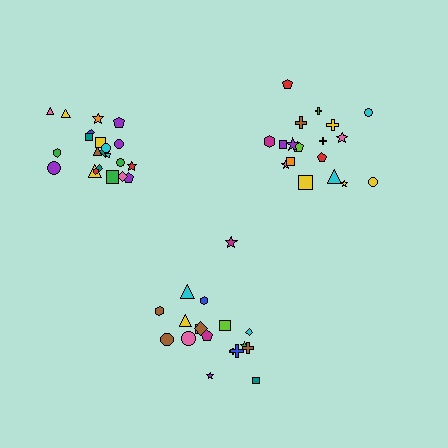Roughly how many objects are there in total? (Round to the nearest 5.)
Roughly 60 objects in total.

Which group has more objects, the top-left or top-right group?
The top-left group.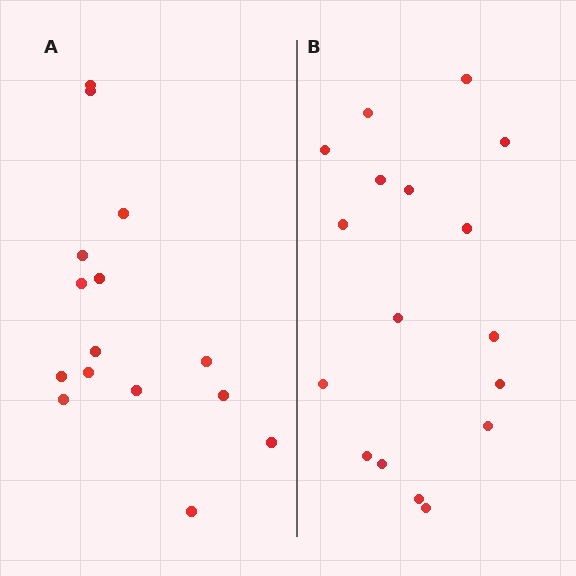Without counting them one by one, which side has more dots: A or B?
Region B (the right region) has more dots.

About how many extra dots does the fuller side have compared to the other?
Region B has just a few more — roughly 2 or 3 more dots than region A.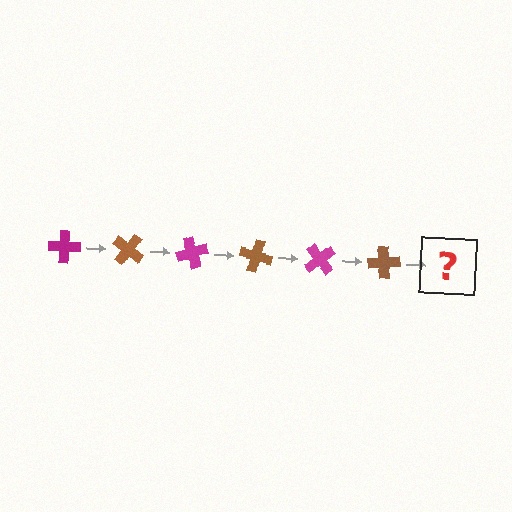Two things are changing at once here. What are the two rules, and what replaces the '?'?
The two rules are that it rotates 35 degrees each step and the color cycles through magenta and brown. The '?' should be a magenta cross, rotated 210 degrees from the start.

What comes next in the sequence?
The next element should be a magenta cross, rotated 210 degrees from the start.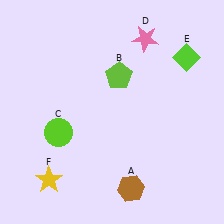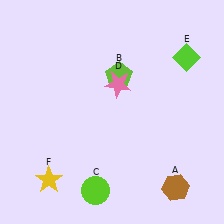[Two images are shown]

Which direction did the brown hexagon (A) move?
The brown hexagon (A) moved right.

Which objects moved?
The objects that moved are: the brown hexagon (A), the lime circle (C), the pink star (D).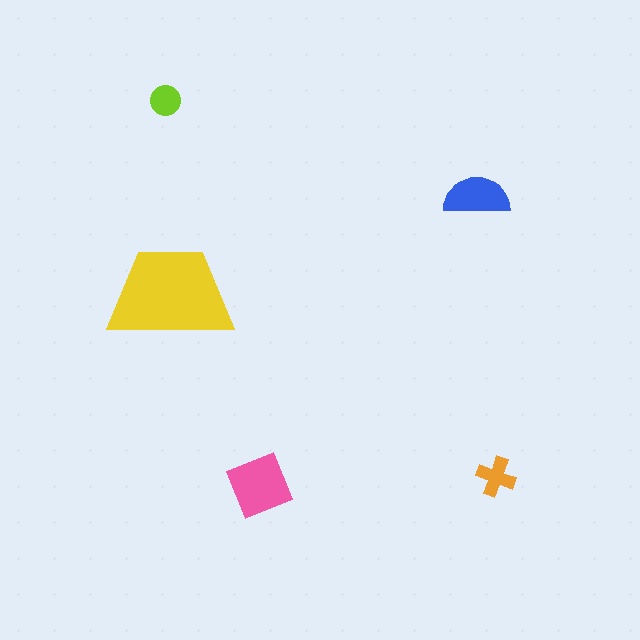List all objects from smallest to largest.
The lime circle, the orange cross, the blue semicircle, the pink square, the yellow trapezoid.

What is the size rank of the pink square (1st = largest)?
2nd.